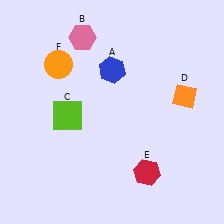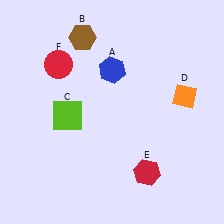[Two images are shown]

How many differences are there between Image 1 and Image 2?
There are 2 differences between the two images.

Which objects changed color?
B changed from pink to brown. F changed from orange to red.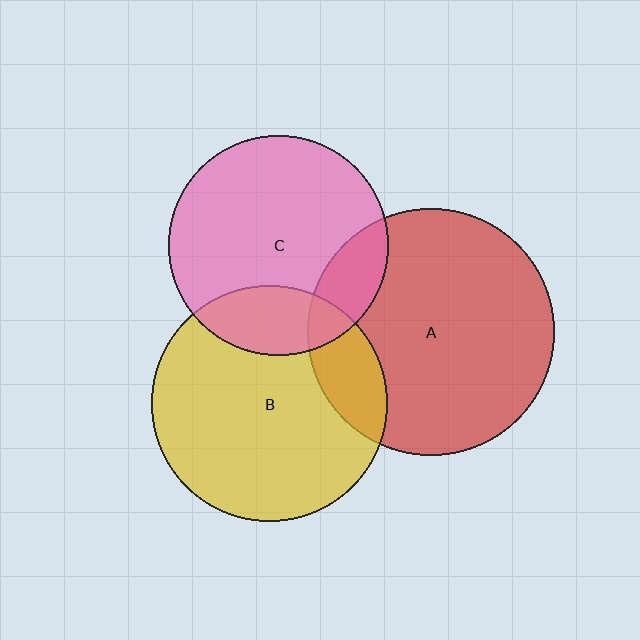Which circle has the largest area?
Circle A (red).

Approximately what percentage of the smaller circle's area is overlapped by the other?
Approximately 15%.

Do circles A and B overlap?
Yes.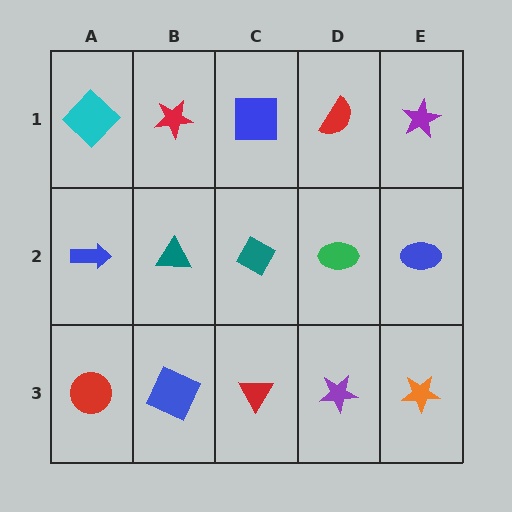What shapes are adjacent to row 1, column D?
A green ellipse (row 2, column D), a blue square (row 1, column C), a purple star (row 1, column E).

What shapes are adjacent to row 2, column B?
A red star (row 1, column B), a blue square (row 3, column B), a blue arrow (row 2, column A), a teal diamond (row 2, column C).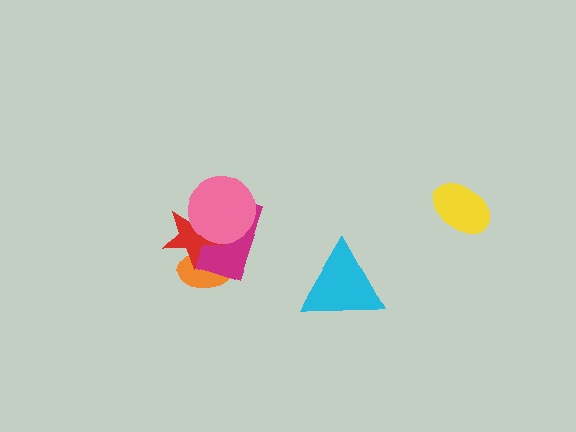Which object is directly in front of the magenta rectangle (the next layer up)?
The red star is directly in front of the magenta rectangle.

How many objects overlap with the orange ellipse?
2 objects overlap with the orange ellipse.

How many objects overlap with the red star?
3 objects overlap with the red star.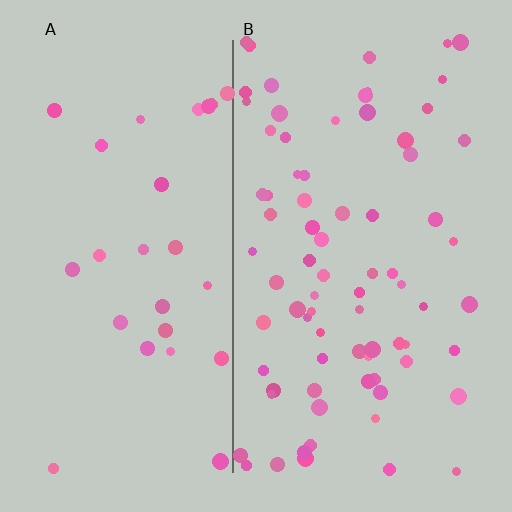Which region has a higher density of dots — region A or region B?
B (the right).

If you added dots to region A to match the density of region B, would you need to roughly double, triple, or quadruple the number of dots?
Approximately triple.